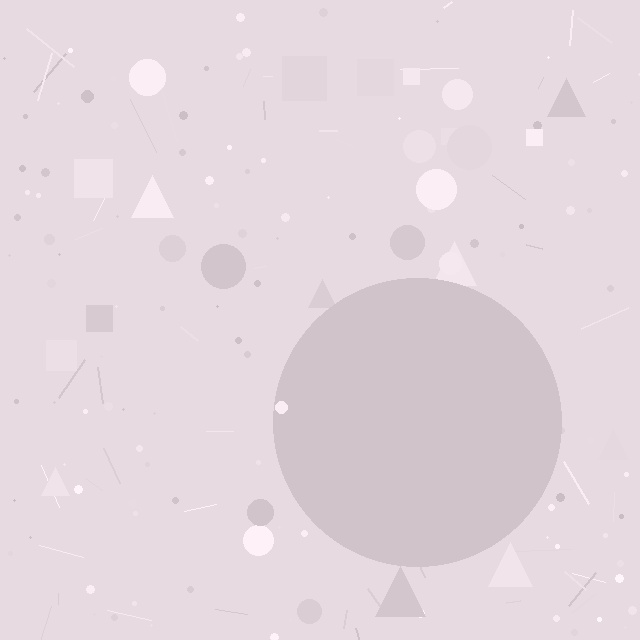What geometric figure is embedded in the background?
A circle is embedded in the background.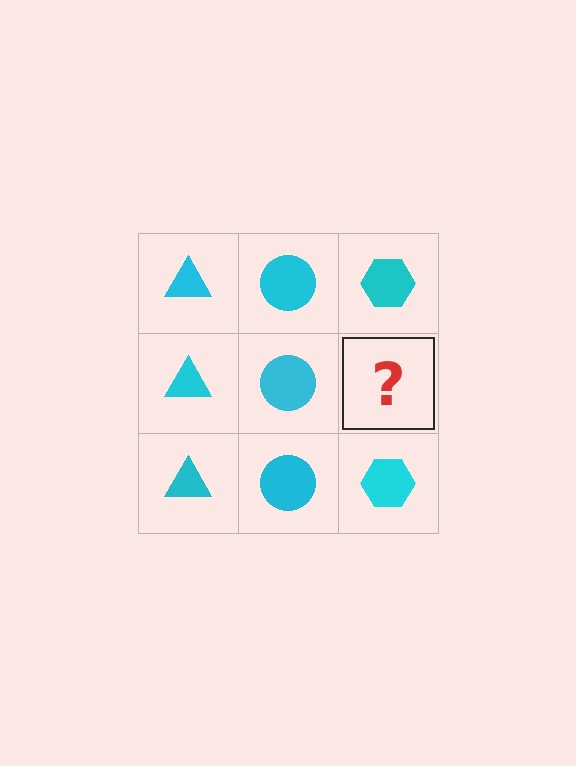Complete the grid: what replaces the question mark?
The question mark should be replaced with a cyan hexagon.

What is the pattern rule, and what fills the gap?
The rule is that each column has a consistent shape. The gap should be filled with a cyan hexagon.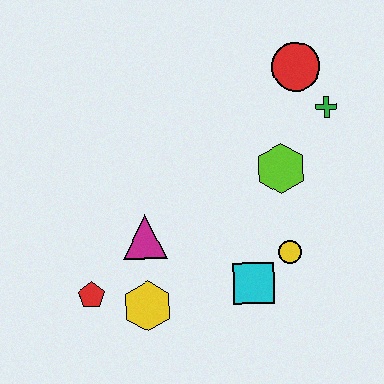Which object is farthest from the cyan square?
The red circle is farthest from the cyan square.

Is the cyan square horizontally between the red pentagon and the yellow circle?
Yes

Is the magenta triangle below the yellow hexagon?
No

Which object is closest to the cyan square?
The yellow circle is closest to the cyan square.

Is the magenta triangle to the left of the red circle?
Yes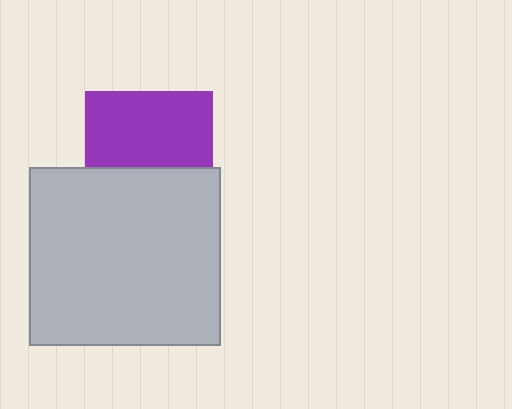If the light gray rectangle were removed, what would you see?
You would see the complete purple square.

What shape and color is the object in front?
The object in front is a light gray rectangle.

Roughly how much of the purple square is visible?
About half of it is visible (roughly 59%).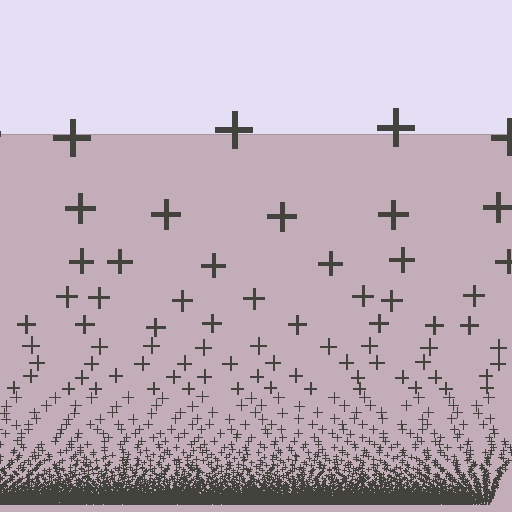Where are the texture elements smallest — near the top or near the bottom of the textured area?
Near the bottom.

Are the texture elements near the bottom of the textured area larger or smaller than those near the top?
Smaller. The gradient is inverted — elements near the bottom are smaller and denser.